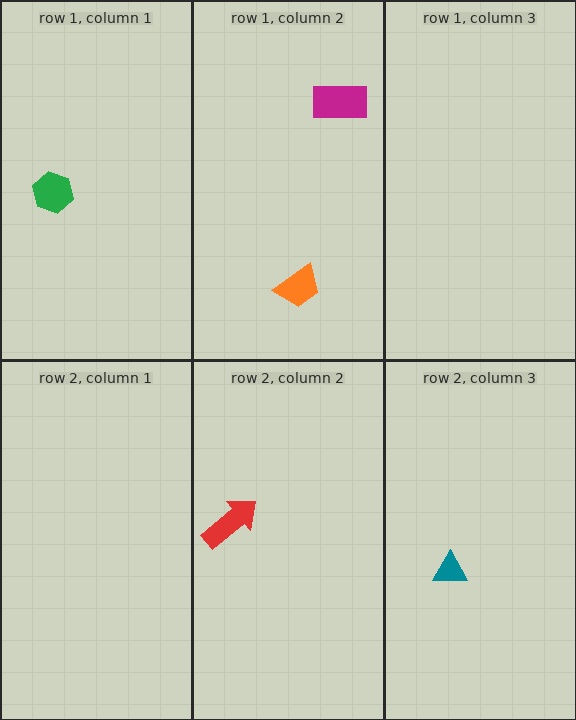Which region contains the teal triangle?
The row 2, column 3 region.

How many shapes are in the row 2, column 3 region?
1.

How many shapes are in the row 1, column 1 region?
1.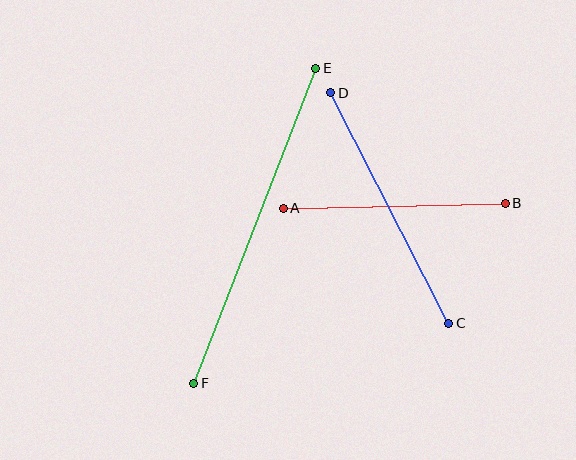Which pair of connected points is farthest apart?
Points E and F are farthest apart.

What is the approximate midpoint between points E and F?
The midpoint is at approximately (255, 226) pixels.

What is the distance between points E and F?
The distance is approximately 338 pixels.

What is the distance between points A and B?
The distance is approximately 222 pixels.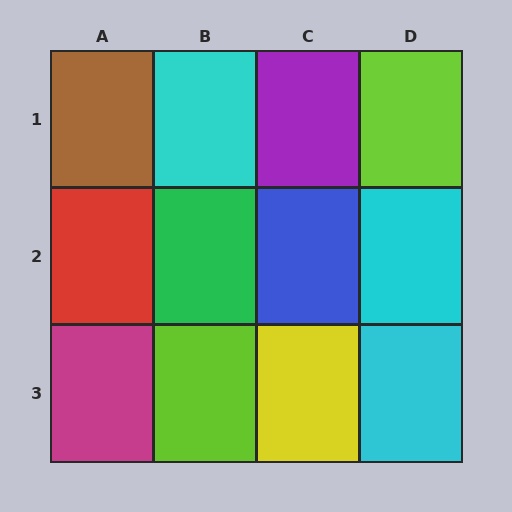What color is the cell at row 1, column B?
Cyan.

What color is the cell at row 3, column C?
Yellow.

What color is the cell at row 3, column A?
Magenta.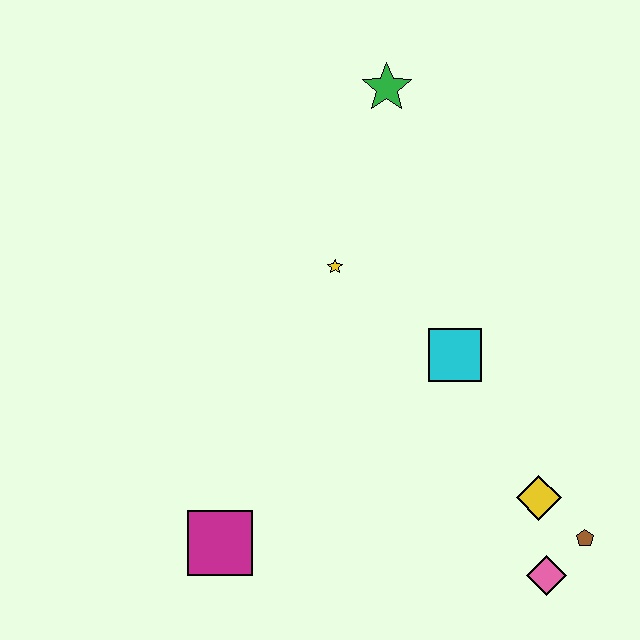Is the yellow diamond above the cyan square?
No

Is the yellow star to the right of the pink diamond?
No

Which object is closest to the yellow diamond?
The brown pentagon is closest to the yellow diamond.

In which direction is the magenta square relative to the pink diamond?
The magenta square is to the left of the pink diamond.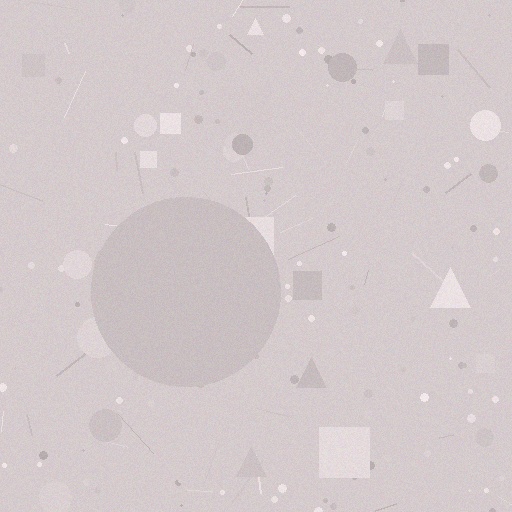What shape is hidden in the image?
A circle is hidden in the image.